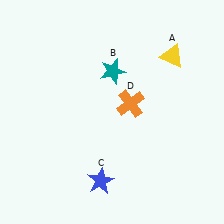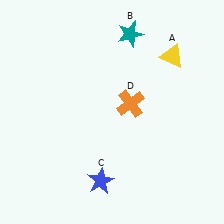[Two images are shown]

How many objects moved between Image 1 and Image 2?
1 object moved between the two images.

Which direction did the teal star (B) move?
The teal star (B) moved up.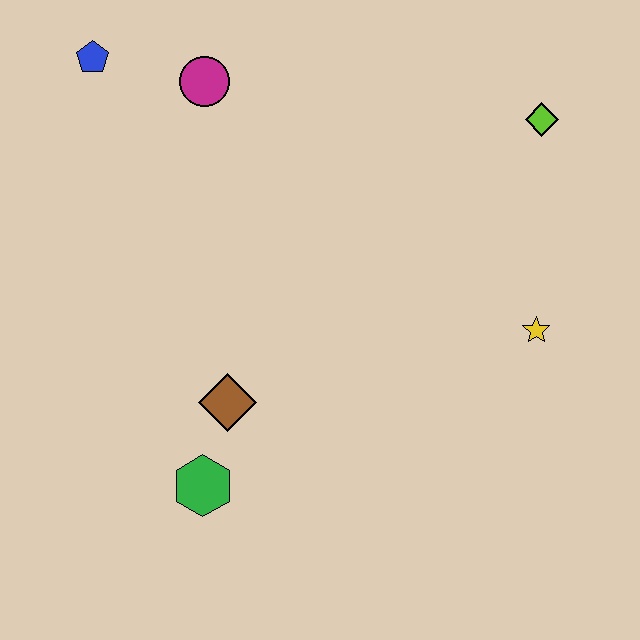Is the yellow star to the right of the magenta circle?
Yes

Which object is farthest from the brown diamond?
The lime diamond is farthest from the brown diamond.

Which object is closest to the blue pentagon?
The magenta circle is closest to the blue pentagon.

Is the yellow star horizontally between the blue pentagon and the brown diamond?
No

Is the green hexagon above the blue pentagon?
No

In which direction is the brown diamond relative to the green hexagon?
The brown diamond is above the green hexagon.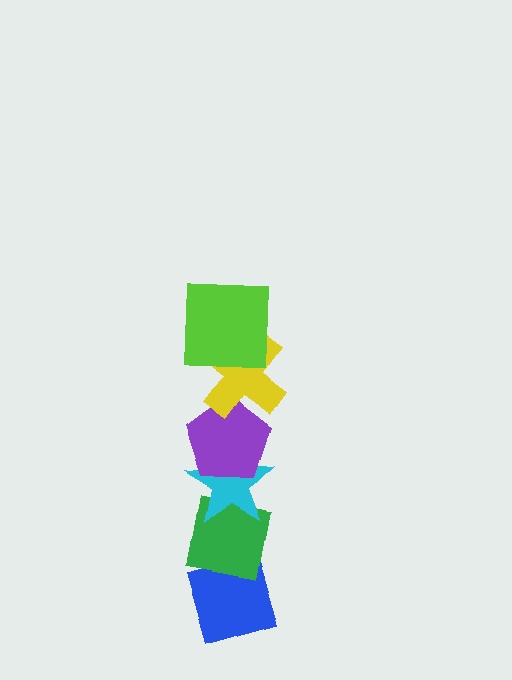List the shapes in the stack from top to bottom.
From top to bottom: the lime square, the yellow cross, the purple pentagon, the cyan star, the green square, the blue diamond.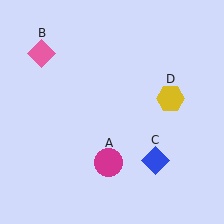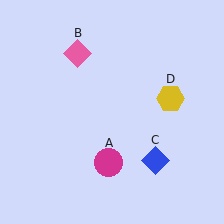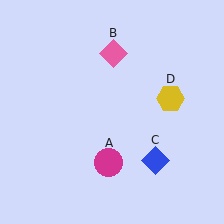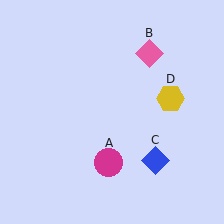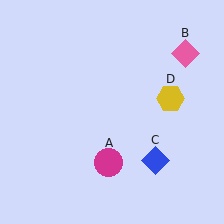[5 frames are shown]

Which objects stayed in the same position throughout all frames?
Magenta circle (object A) and blue diamond (object C) and yellow hexagon (object D) remained stationary.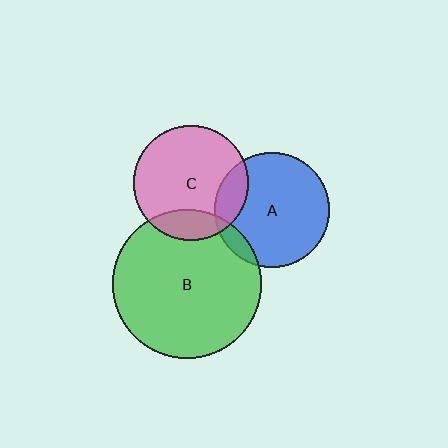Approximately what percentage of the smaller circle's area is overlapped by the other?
Approximately 15%.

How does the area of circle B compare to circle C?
Approximately 1.7 times.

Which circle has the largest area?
Circle B (green).